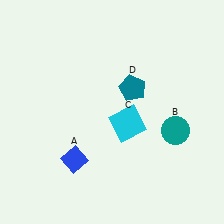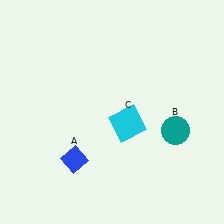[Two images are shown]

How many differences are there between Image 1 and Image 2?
There is 1 difference between the two images.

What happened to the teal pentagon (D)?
The teal pentagon (D) was removed in Image 2. It was in the top-right area of Image 1.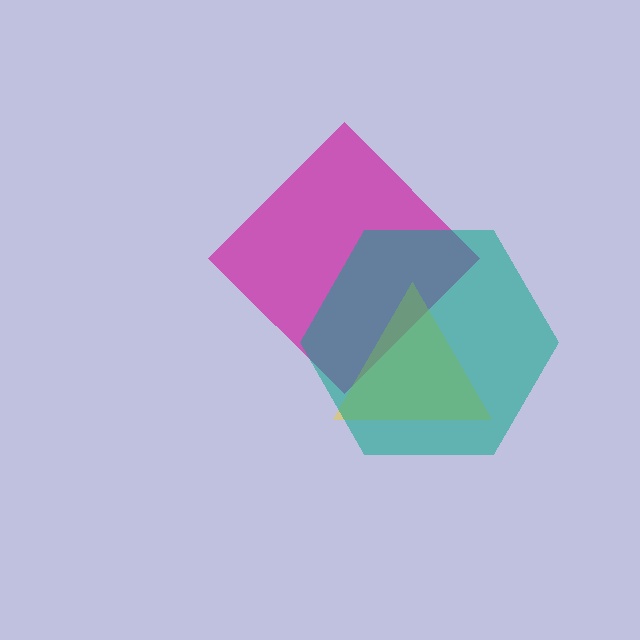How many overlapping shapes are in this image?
There are 3 overlapping shapes in the image.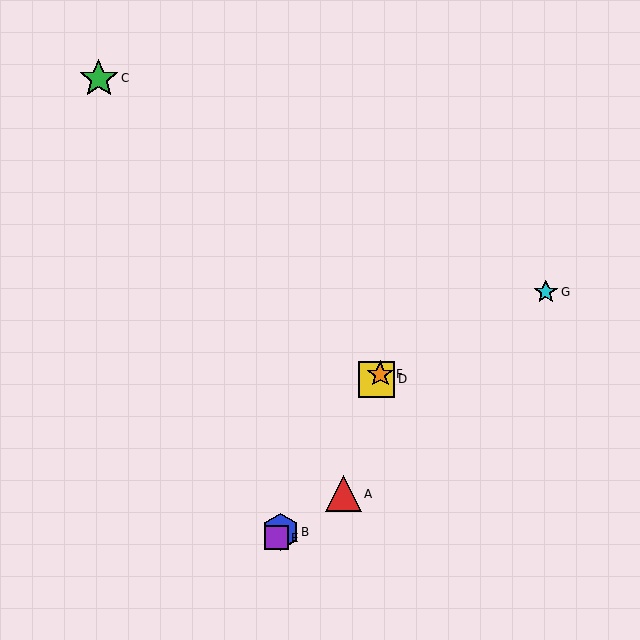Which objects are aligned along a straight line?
Objects B, D, E, F are aligned along a straight line.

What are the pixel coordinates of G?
Object G is at (546, 292).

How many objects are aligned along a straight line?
4 objects (B, D, E, F) are aligned along a straight line.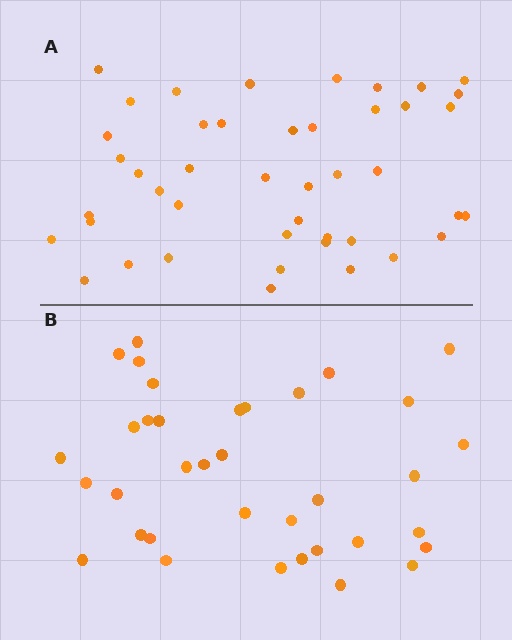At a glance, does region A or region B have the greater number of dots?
Region A (the top region) has more dots.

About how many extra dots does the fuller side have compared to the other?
Region A has roughly 8 or so more dots than region B.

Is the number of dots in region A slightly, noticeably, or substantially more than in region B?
Region A has only slightly more — the two regions are fairly close. The ratio is roughly 1.2 to 1.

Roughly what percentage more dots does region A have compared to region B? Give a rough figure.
About 20% more.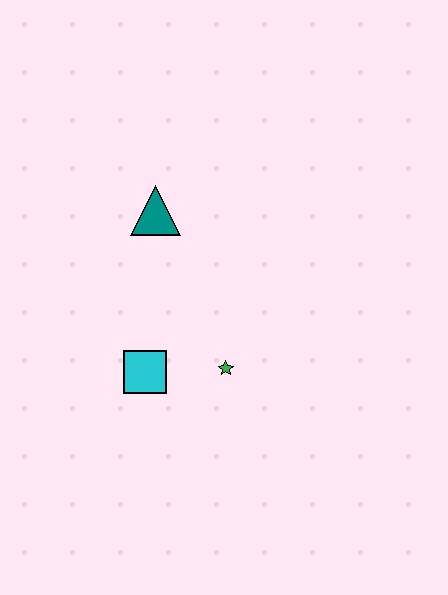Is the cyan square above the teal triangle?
No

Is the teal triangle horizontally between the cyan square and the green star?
Yes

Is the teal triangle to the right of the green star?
No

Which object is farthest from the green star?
The teal triangle is farthest from the green star.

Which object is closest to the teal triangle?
The cyan square is closest to the teal triangle.